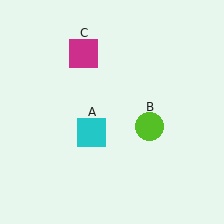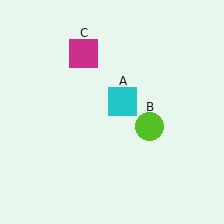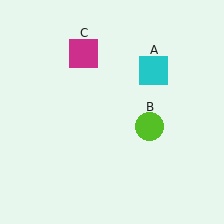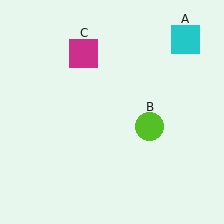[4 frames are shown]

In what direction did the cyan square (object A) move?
The cyan square (object A) moved up and to the right.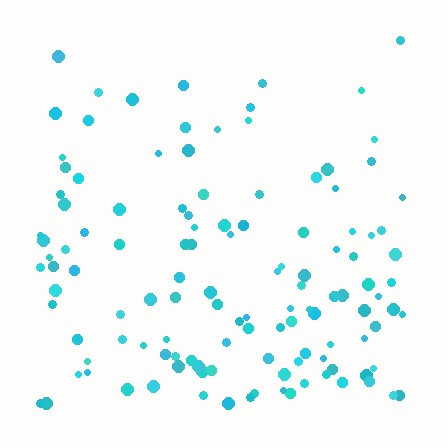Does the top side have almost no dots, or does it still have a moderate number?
Still a moderate number, just noticeably fewer than the bottom.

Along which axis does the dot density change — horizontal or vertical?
Vertical.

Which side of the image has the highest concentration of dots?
The bottom.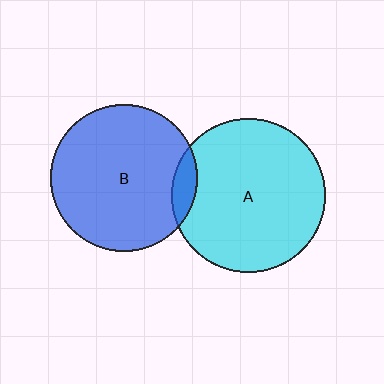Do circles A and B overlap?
Yes.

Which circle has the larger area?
Circle A (cyan).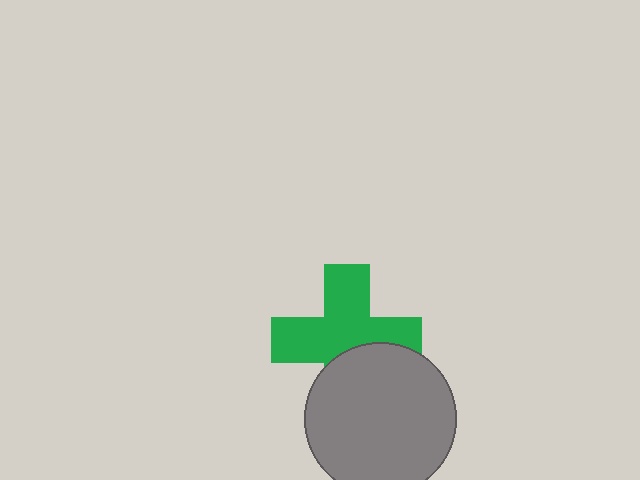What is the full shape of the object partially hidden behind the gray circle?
The partially hidden object is a green cross.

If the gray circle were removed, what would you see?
You would see the complete green cross.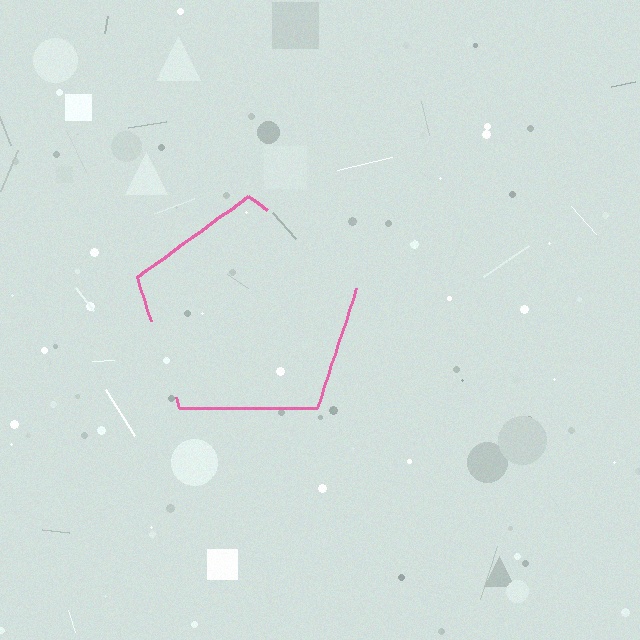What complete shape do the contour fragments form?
The contour fragments form a pentagon.